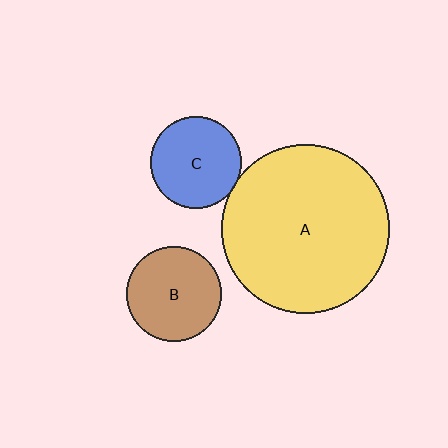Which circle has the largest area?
Circle A (yellow).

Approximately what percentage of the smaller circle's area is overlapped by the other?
Approximately 5%.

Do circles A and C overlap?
Yes.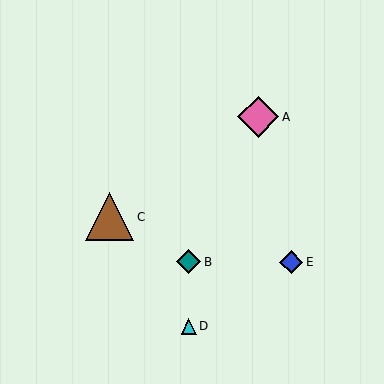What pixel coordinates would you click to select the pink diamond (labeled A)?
Click at (258, 117) to select the pink diamond A.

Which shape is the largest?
The brown triangle (labeled C) is the largest.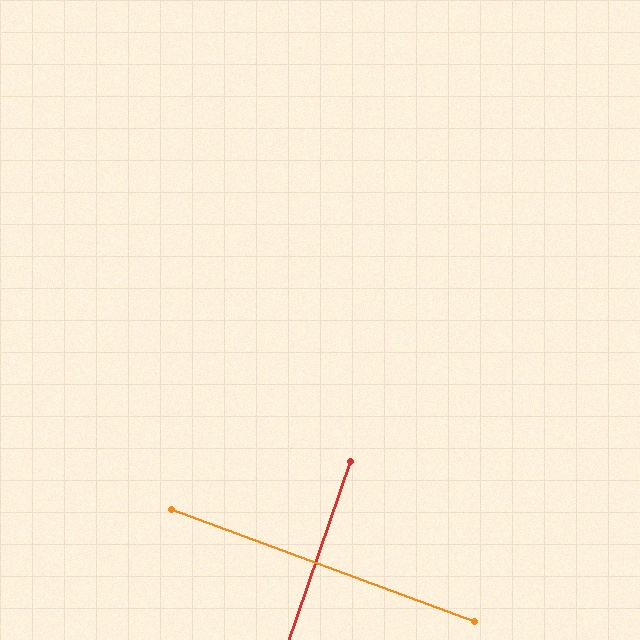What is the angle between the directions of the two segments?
Approximately 89 degrees.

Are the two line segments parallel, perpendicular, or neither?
Perpendicular — they meet at approximately 89°.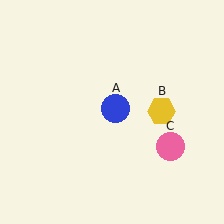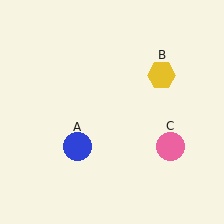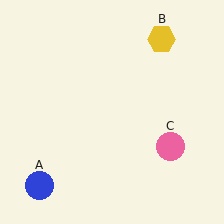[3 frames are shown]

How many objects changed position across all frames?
2 objects changed position: blue circle (object A), yellow hexagon (object B).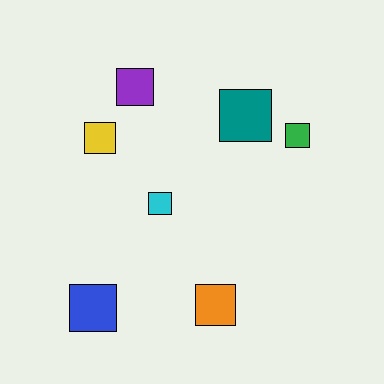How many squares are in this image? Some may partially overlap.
There are 7 squares.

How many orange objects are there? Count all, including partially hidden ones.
There is 1 orange object.